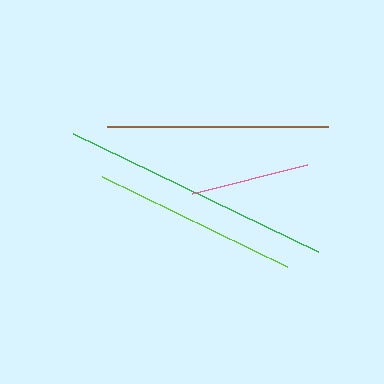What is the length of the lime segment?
The lime segment is approximately 205 pixels long.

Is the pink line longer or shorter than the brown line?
The brown line is longer than the pink line.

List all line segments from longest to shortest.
From longest to shortest: green, brown, lime, pink.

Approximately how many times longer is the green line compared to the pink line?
The green line is approximately 2.3 times the length of the pink line.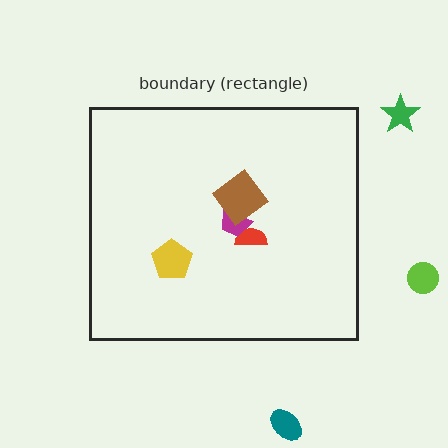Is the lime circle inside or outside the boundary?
Outside.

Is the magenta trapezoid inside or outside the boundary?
Inside.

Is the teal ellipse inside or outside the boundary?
Outside.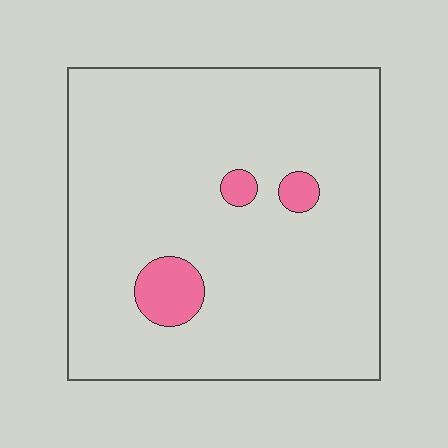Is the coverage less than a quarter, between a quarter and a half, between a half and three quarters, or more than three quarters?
Less than a quarter.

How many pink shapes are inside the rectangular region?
3.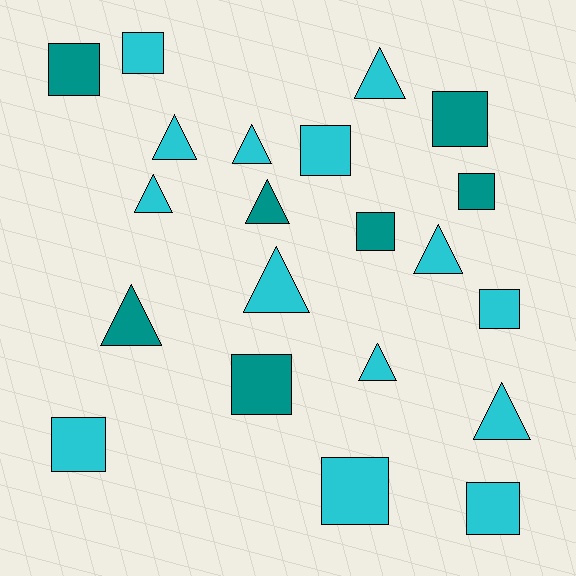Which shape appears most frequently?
Square, with 11 objects.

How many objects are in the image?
There are 21 objects.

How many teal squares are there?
There are 5 teal squares.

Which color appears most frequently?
Cyan, with 14 objects.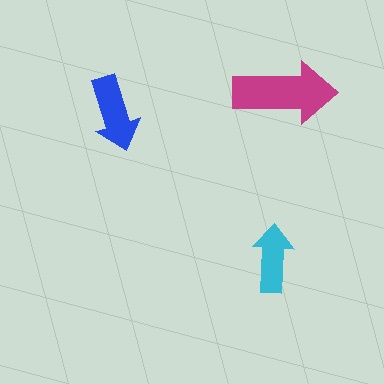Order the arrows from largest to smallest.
the magenta one, the blue one, the cyan one.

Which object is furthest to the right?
The magenta arrow is rightmost.